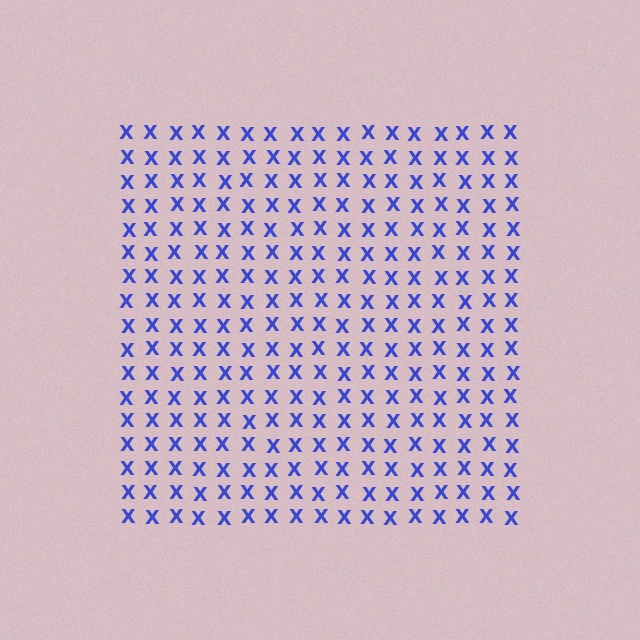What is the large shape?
The large shape is a square.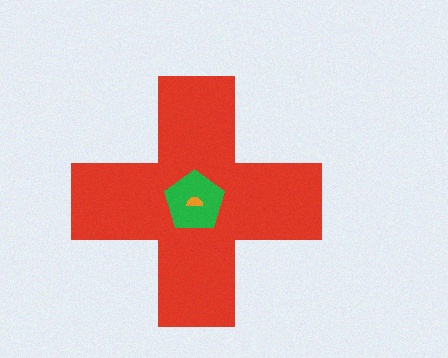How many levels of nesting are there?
3.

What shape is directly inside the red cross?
The green pentagon.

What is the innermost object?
The orange semicircle.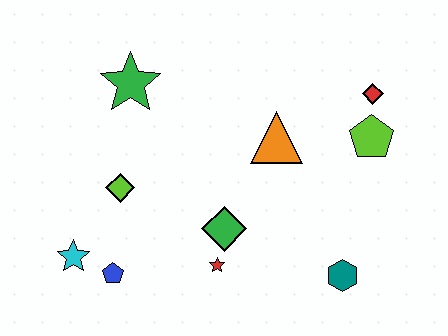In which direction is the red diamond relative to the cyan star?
The red diamond is to the right of the cyan star.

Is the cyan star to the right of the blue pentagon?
No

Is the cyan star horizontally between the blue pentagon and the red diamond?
No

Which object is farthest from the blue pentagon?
The red diamond is farthest from the blue pentagon.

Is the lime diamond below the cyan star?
No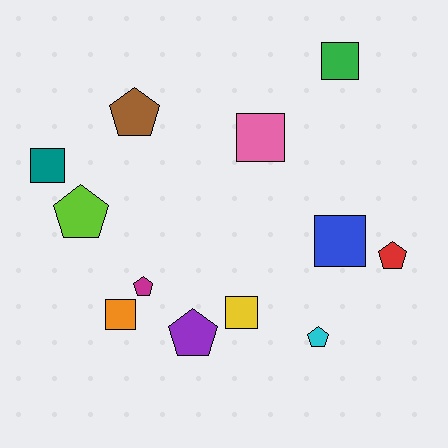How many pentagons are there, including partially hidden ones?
There are 6 pentagons.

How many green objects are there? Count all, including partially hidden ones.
There is 1 green object.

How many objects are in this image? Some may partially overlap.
There are 12 objects.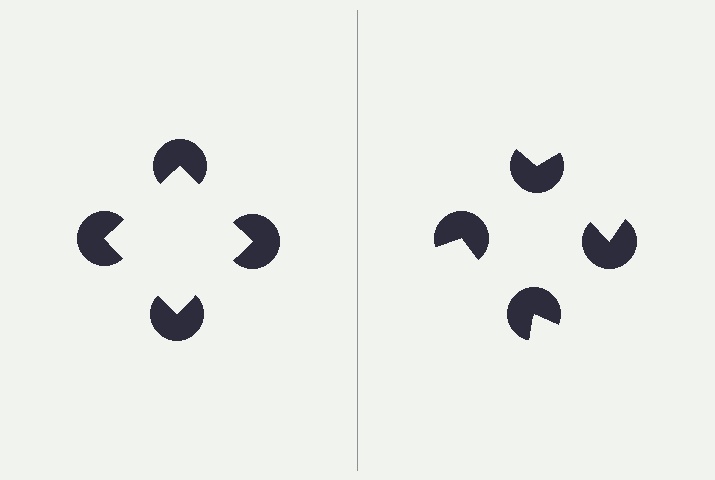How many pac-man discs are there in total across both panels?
8 — 4 on each side.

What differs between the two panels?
The pac-man discs are positioned identically on both sides; only the wedge orientations differ. On the left they align to a square; on the right they are misaligned.